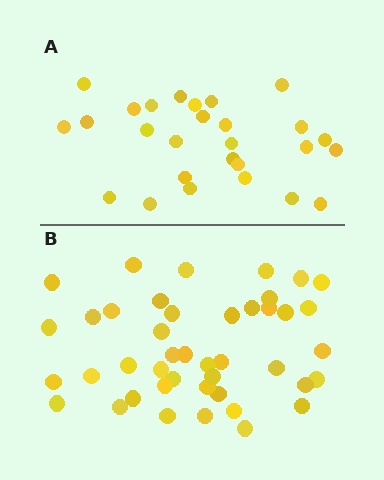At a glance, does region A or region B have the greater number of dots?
Region B (the bottom region) has more dots.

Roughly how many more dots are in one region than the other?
Region B has approximately 15 more dots than region A.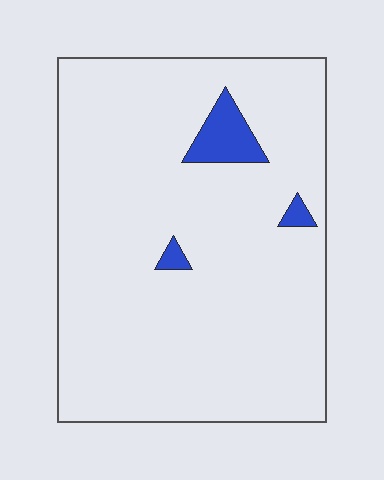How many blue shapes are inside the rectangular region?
3.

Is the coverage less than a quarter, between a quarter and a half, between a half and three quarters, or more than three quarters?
Less than a quarter.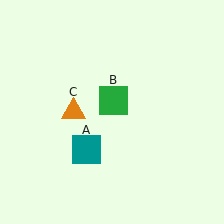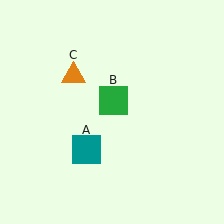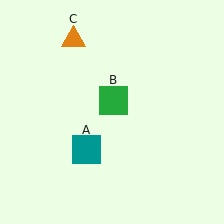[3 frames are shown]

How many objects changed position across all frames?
1 object changed position: orange triangle (object C).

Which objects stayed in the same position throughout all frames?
Teal square (object A) and green square (object B) remained stationary.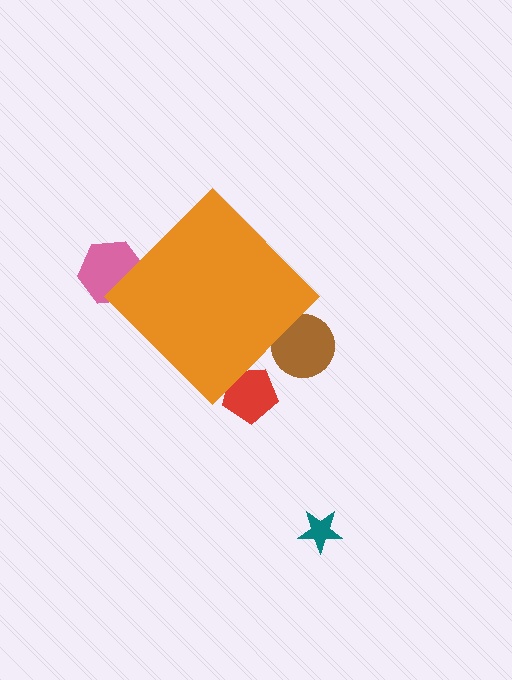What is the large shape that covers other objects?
An orange diamond.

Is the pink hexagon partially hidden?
Yes, the pink hexagon is partially hidden behind the orange diamond.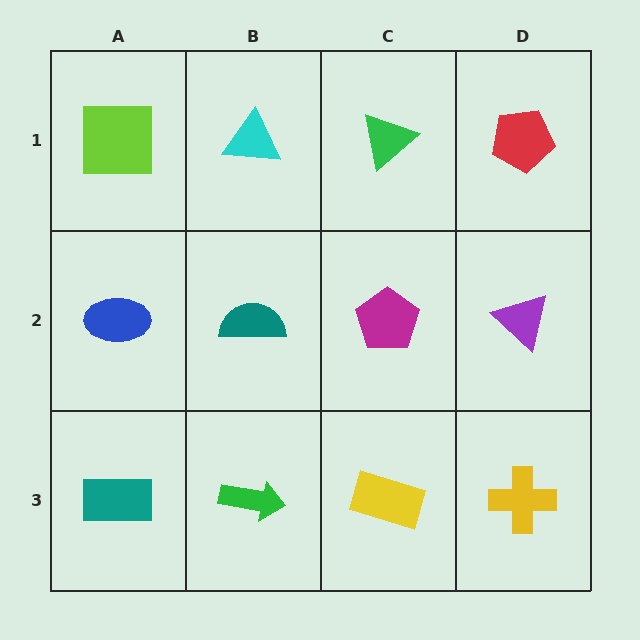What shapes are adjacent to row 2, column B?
A cyan triangle (row 1, column B), a green arrow (row 3, column B), a blue ellipse (row 2, column A), a magenta pentagon (row 2, column C).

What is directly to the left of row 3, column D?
A yellow rectangle.